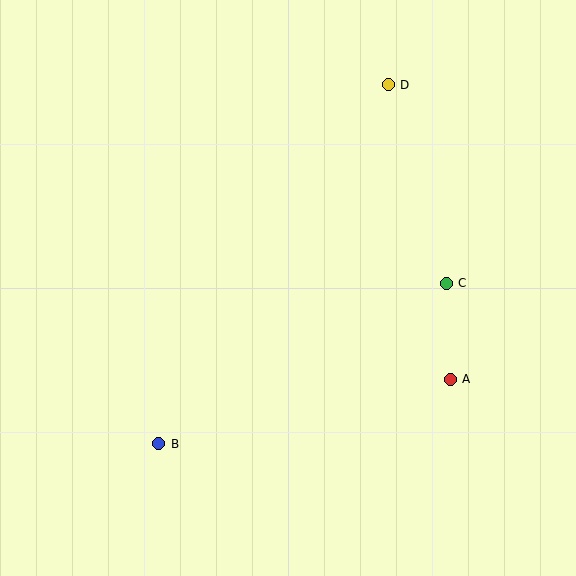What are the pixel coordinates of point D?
Point D is at (388, 85).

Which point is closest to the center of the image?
Point C at (446, 283) is closest to the center.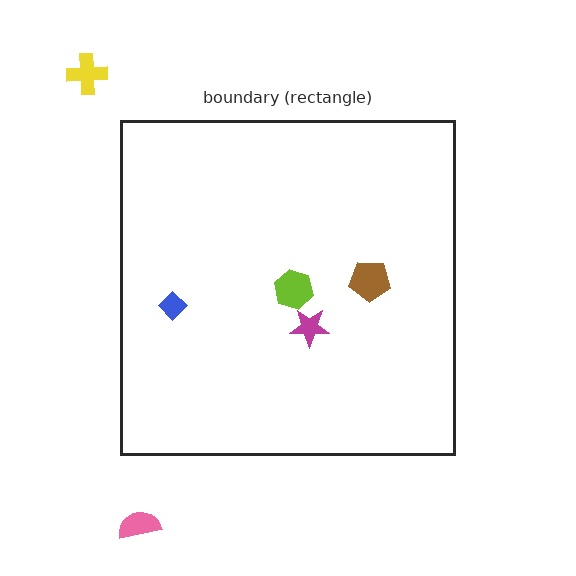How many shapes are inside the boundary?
4 inside, 2 outside.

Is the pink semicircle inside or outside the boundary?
Outside.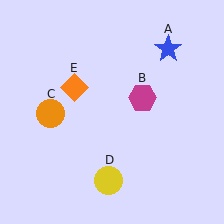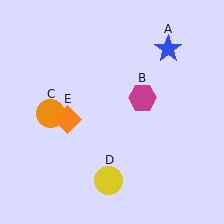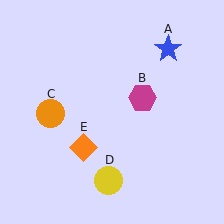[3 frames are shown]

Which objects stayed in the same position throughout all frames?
Blue star (object A) and magenta hexagon (object B) and orange circle (object C) and yellow circle (object D) remained stationary.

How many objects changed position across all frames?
1 object changed position: orange diamond (object E).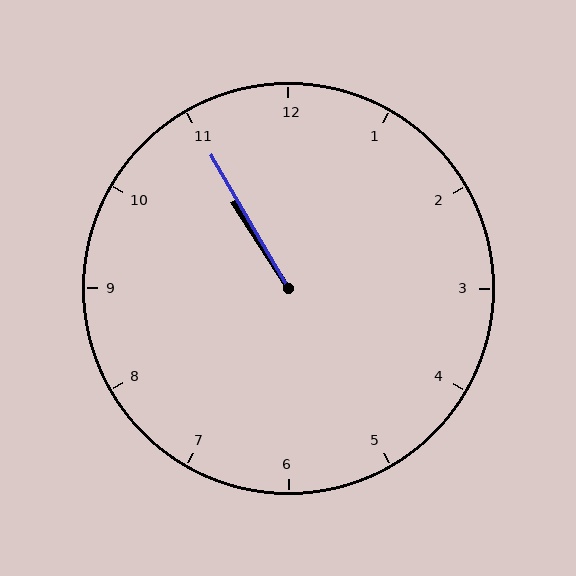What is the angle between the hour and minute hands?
Approximately 2 degrees.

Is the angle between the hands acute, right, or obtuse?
It is acute.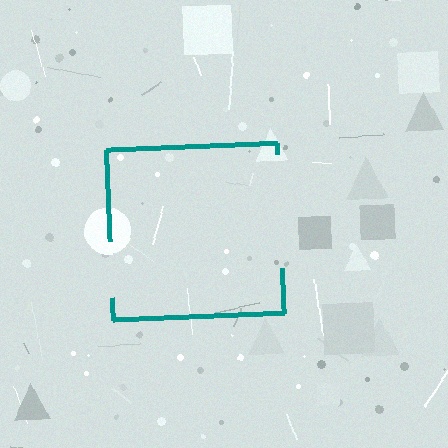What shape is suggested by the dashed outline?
The dashed outline suggests a square.